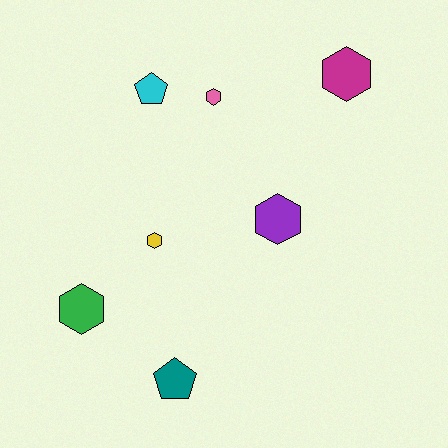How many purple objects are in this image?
There is 1 purple object.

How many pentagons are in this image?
There are 2 pentagons.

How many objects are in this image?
There are 7 objects.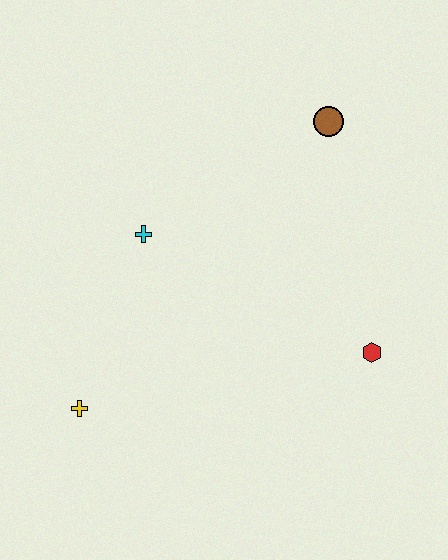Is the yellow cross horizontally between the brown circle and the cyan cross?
No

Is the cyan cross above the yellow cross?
Yes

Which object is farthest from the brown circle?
The yellow cross is farthest from the brown circle.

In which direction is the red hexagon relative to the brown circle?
The red hexagon is below the brown circle.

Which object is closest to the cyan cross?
The yellow cross is closest to the cyan cross.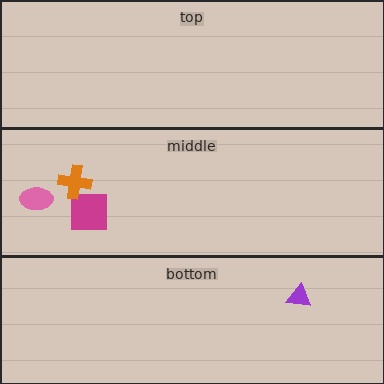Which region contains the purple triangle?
The bottom region.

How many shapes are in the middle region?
3.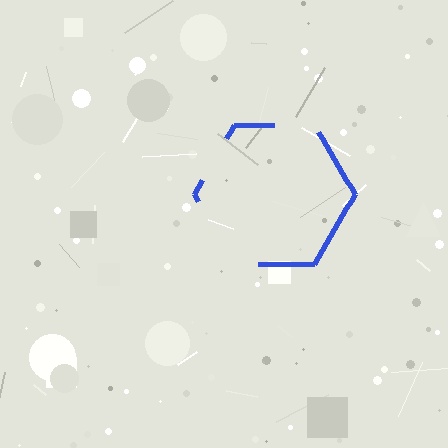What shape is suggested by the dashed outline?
The dashed outline suggests a hexagon.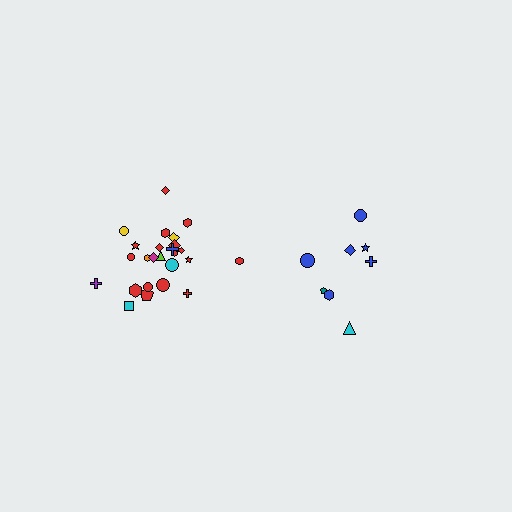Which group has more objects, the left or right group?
The left group.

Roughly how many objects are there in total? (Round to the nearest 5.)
Roughly 35 objects in total.